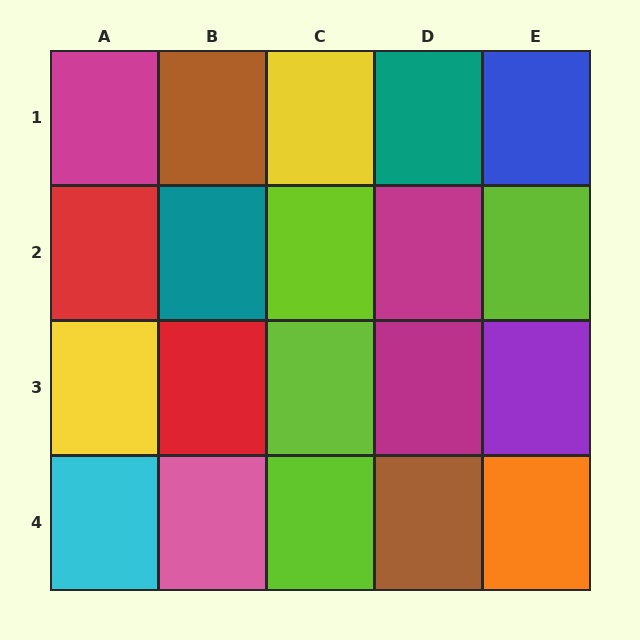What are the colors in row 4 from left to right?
Cyan, pink, lime, brown, orange.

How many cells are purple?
1 cell is purple.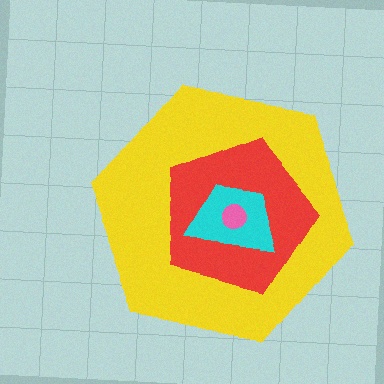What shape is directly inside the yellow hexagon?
The red pentagon.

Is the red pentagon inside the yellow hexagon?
Yes.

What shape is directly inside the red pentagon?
The cyan trapezoid.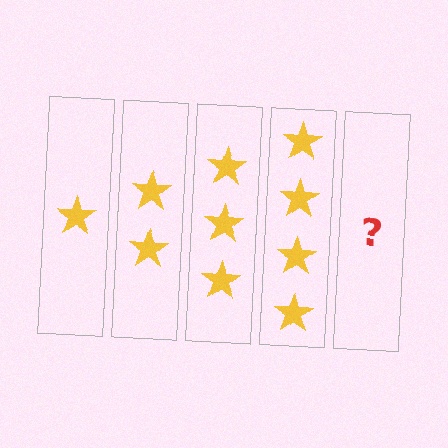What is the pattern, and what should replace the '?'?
The pattern is that each step adds one more star. The '?' should be 5 stars.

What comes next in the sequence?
The next element should be 5 stars.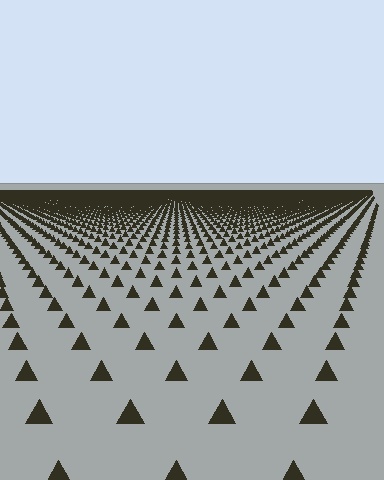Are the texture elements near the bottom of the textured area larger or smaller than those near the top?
Larger. Near the bottom, elements are closer to the viewer and appear at a bigger on-screen size.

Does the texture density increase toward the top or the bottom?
Density increases toward the top.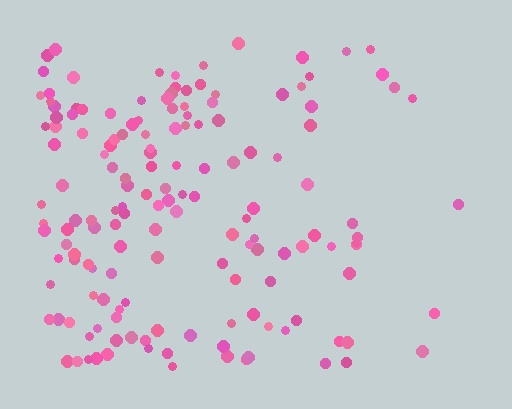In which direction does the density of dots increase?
From right to left, with the left side densest.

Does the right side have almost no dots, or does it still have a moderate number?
Still a moderate number, just noticeably fewer than the left.